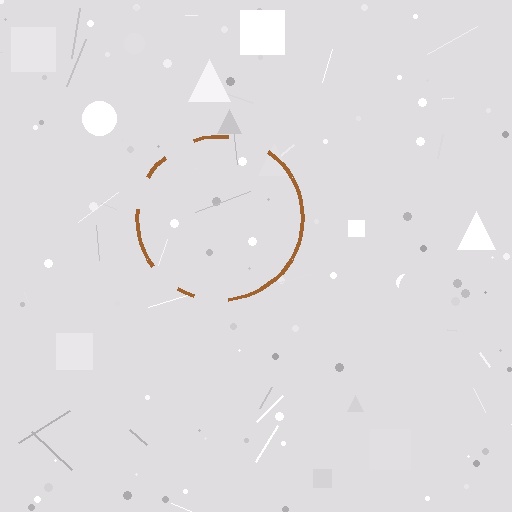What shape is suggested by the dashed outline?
The dashed outline suggests a circle.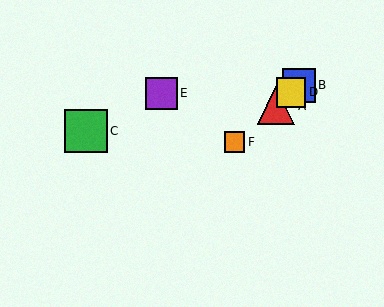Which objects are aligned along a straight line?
Objects A, B, D, F are aligned along a straight line.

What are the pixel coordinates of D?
Object D is at (291, 92).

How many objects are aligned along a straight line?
4 objects (A, B, D, F) are aligned along a straight line.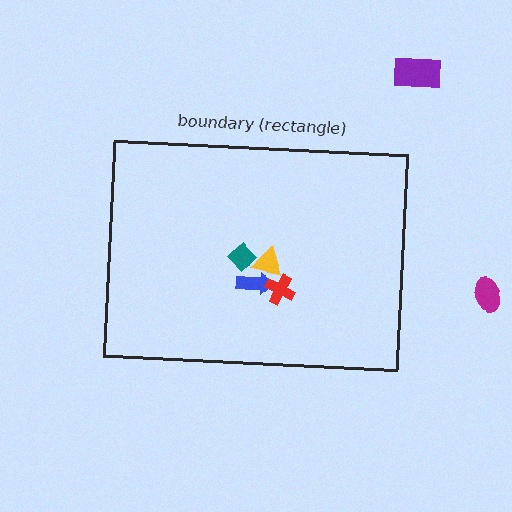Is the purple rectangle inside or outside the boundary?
Outside.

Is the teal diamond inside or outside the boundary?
Inside.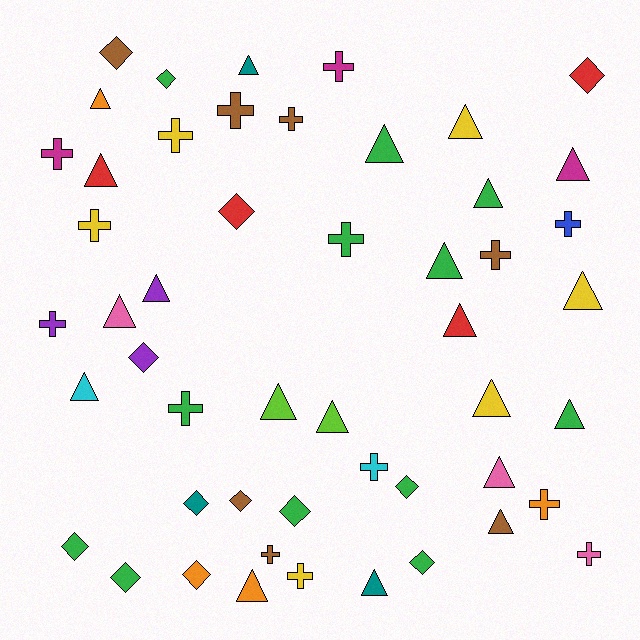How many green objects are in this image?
There are 12 green objects.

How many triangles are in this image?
There are 21 triangles.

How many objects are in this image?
There are 50 objects.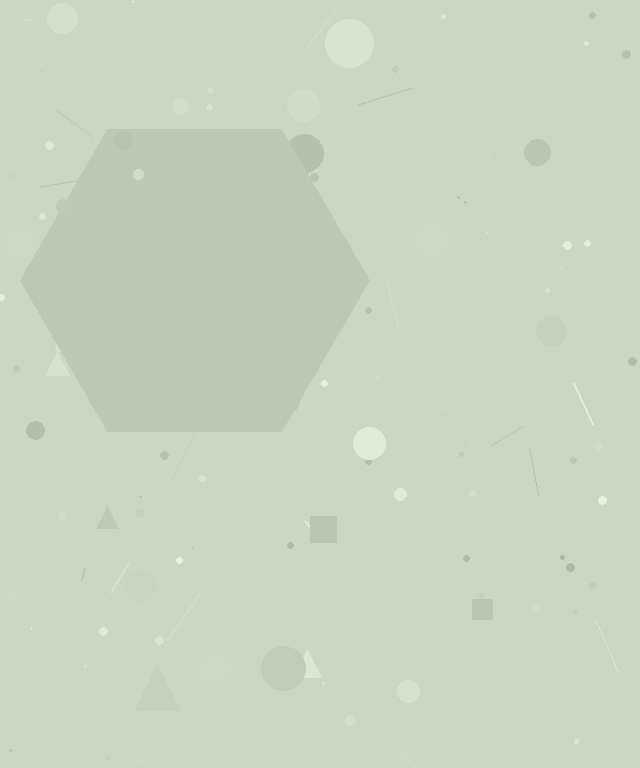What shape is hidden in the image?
A hexagon is hidden in the image.